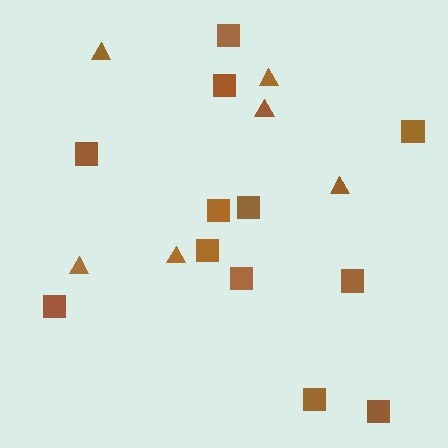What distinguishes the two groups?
There are 2 groups: one group of squares (12) and one group of triangles (6).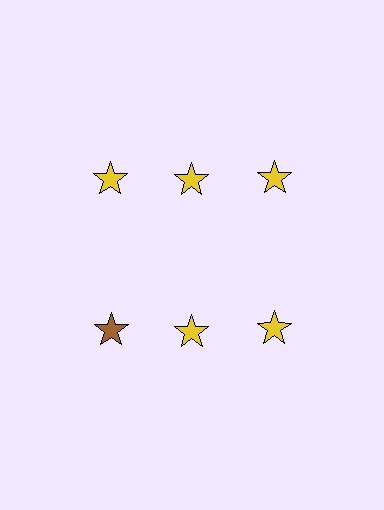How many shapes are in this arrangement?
There are 6 shapes arranged in a grid pattern.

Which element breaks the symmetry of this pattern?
The brown star in the second row, leftmost column breaks the symmetry. All other shapes are yellow stars.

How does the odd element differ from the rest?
It has a different color: brown instead of yellow.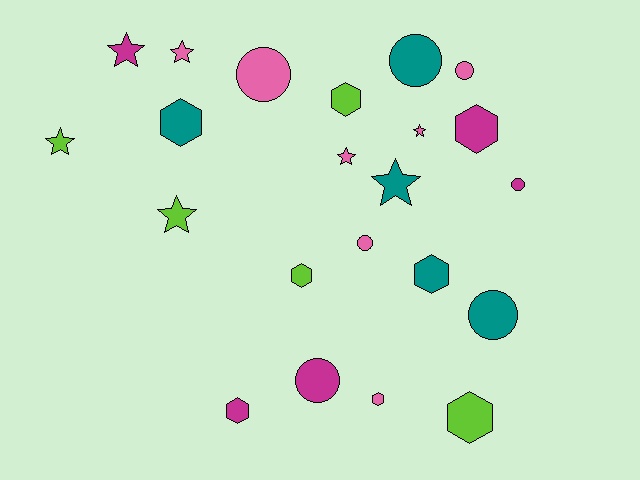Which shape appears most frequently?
Hexagon, with 8 objects.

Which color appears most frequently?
Pink, with 7 objects.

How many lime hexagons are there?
There are 3 lime hexagons.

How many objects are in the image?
There are 22 objects.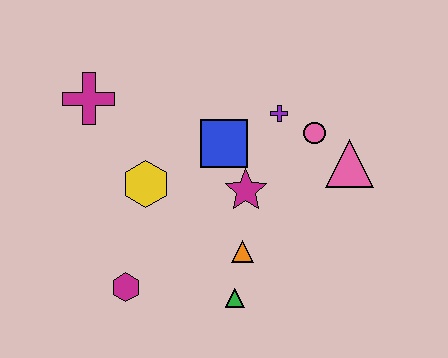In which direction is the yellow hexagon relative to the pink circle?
The yellow hexagon is to the left of the pink circle.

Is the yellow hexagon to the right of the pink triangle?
No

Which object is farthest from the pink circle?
The magenta hexagon is farthest from the pink circle.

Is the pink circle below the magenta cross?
Yes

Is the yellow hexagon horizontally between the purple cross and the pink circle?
No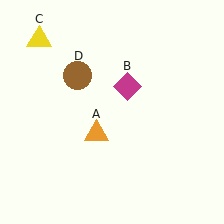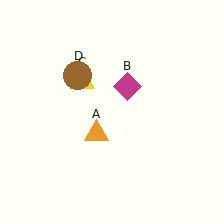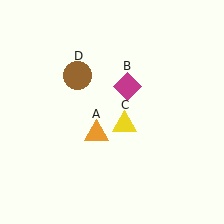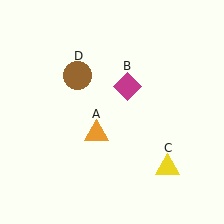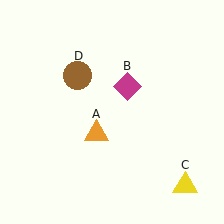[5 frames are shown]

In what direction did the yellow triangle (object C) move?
The yellow triangle (object C) moved down and to the right.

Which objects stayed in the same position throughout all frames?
Orange triangle (object A) and magenta diamond (object B) and brown circle (object D) remained stationary.